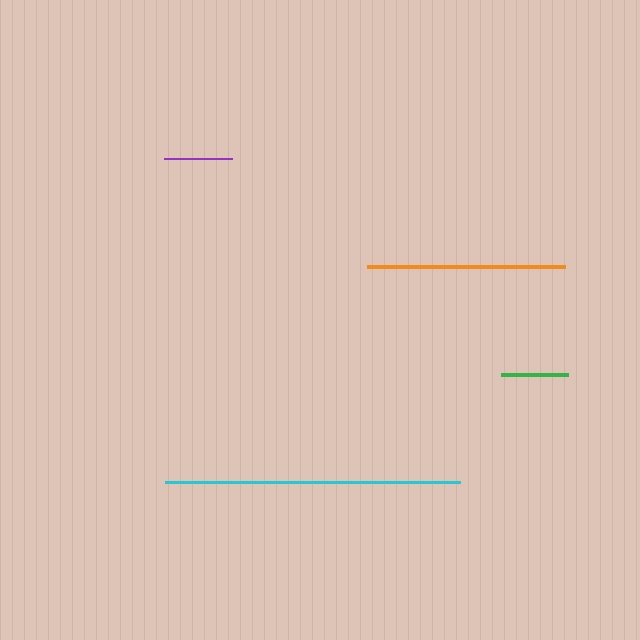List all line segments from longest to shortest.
From longest to shortest: cyan, orange, purple, green.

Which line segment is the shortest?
The green line is the shortest at approximately 68 pixels.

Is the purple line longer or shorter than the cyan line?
The cyan line is longer than the purple line.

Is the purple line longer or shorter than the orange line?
The orange line is longer than the purple line.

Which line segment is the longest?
The cyan line is the longest at approximately 295 pixels.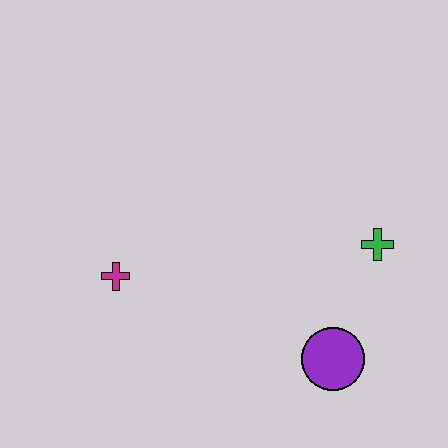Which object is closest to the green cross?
The purple circle is closest to the green cross.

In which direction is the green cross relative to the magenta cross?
The green cross is to the right of the magenta cross.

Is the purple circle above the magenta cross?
No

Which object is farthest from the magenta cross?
The green cross is farthest from the magenta cross.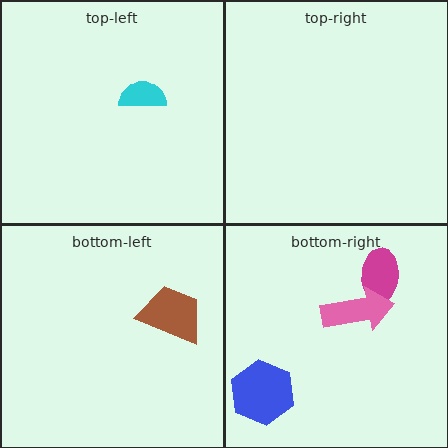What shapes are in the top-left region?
The cyan semicircle.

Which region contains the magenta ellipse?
The bottom-right region.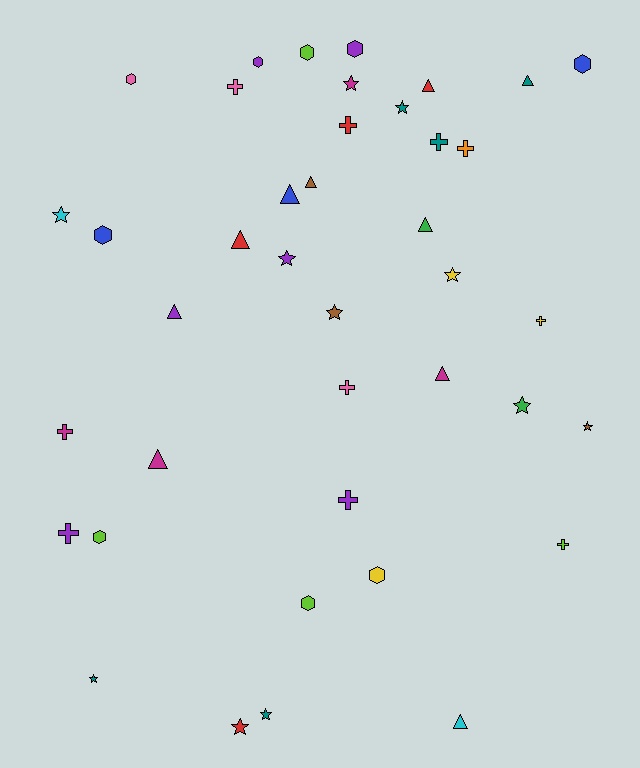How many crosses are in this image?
There are 10 crosses.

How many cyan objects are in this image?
There are 2 cyan objects.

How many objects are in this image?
There are 40 objects.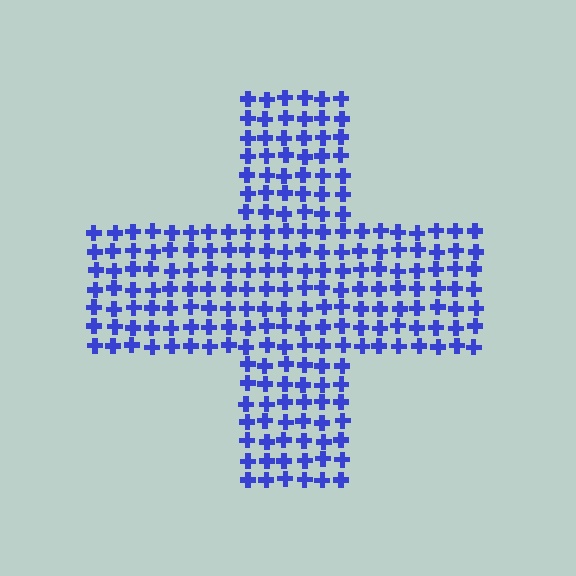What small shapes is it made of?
It is made of small crosses.